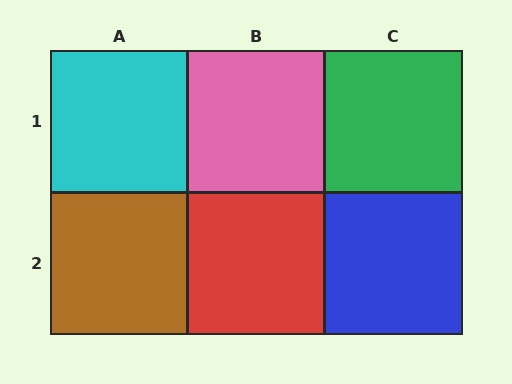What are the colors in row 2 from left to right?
Brown, red, blue.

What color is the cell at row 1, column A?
Cyan.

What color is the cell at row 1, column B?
Pink.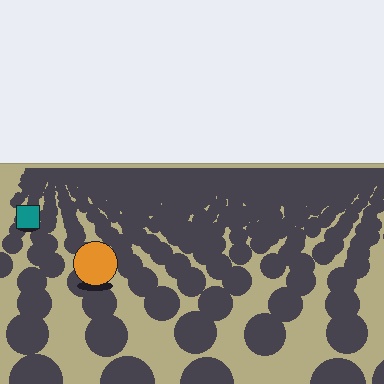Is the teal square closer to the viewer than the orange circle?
No. The orange circle is closer — you can tell from the texture gradient: the ground texture is coarser near it.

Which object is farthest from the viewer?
The teal square is farthest from the viewer. It appears smaller and the ground texture around it is denser.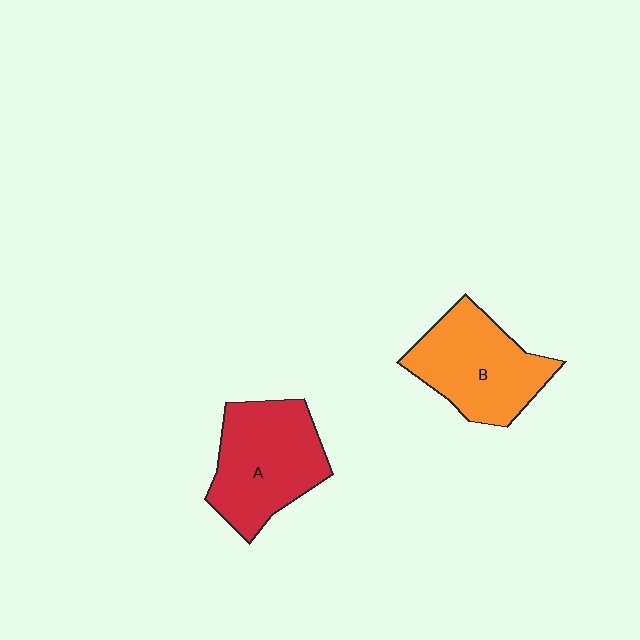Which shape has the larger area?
Shape A (red).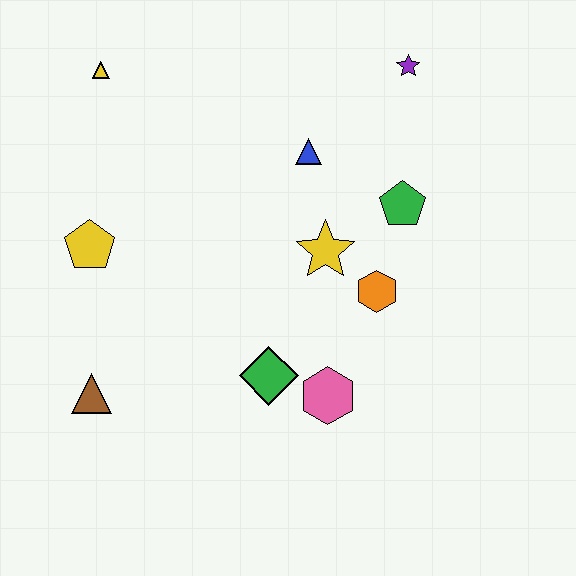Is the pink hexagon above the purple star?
No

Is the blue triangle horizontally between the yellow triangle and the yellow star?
Yes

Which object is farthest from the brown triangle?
The purple star is farthest from the brown triangle.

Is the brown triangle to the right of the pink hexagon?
No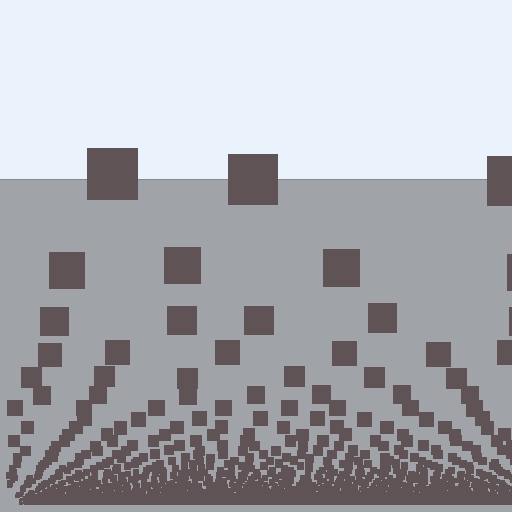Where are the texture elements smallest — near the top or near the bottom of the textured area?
Near the bottom.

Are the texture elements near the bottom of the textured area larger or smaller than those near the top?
Smaller. The gradient is inverted — elements near the bottom are smaller and denser.